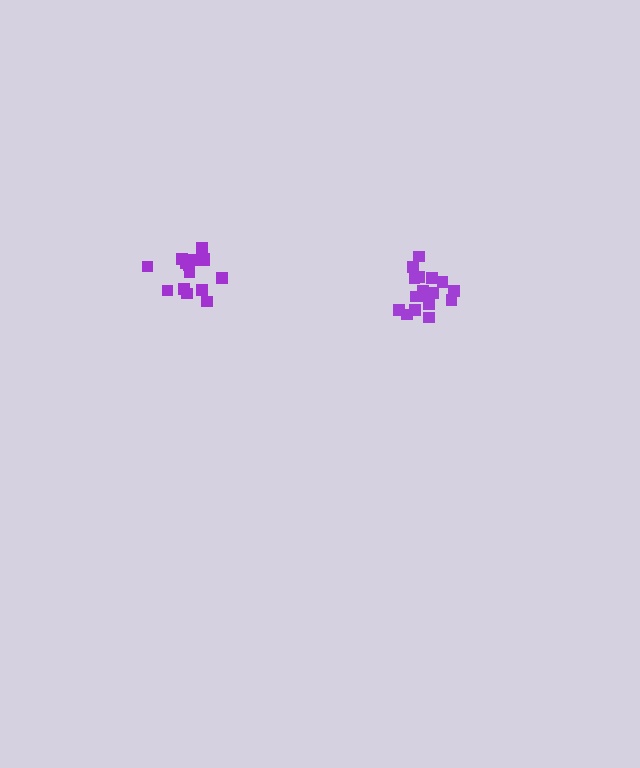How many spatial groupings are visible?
There are 2 spatial groupings.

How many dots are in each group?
Group 1: 16 dots, Group 2: 18 dots (34 total).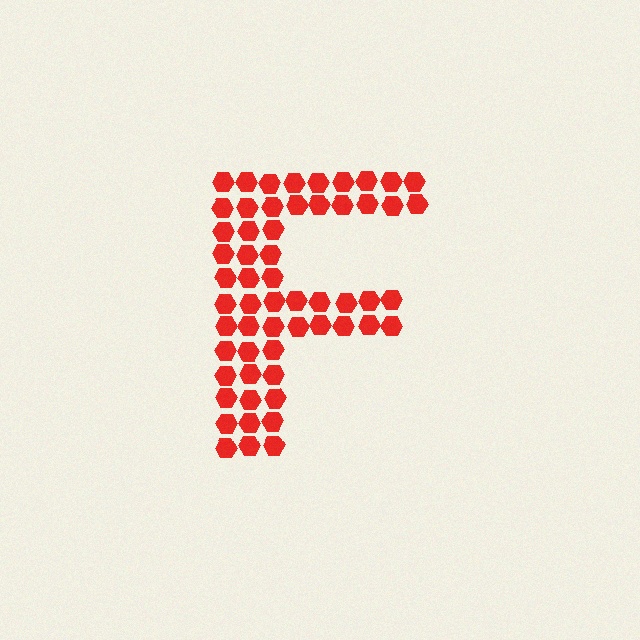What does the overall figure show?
The overall figure shows the letter F.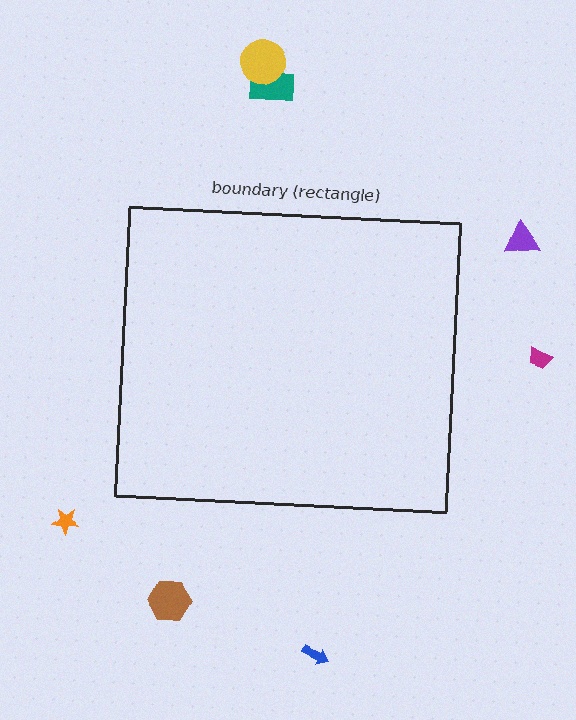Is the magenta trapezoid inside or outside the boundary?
Outside.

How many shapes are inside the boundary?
0 inside, 7 outside.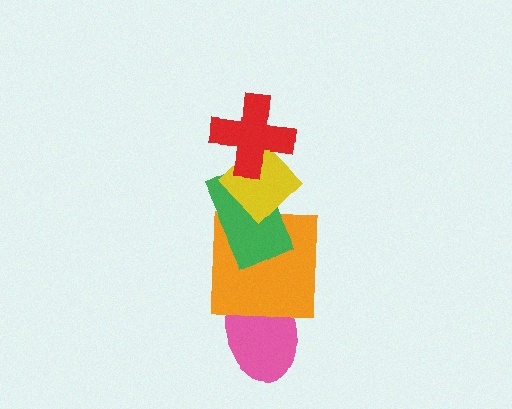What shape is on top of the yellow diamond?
The red cross is on top of the yellow diamond.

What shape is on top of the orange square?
The green rectangle is on top of the orange square.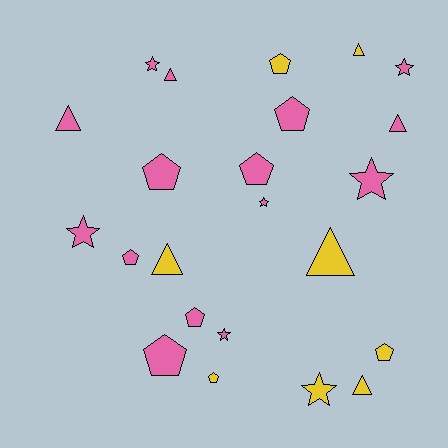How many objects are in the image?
There are 23 objects.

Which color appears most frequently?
Pink, with 15 objects.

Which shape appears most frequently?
Pentagon, with 9 objects.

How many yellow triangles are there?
There are 4 yellow triangles.